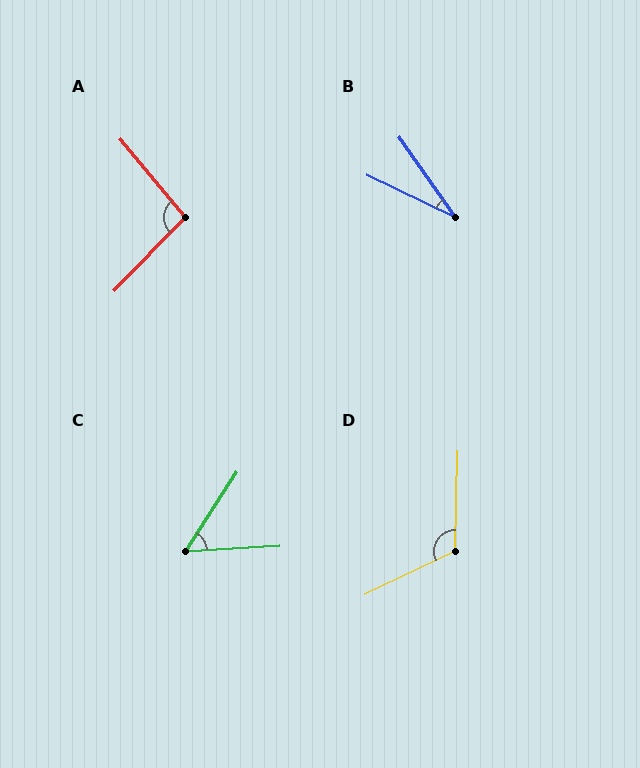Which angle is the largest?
D, at approximately 117 degrees.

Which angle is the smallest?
B, at approximately 29 degrees.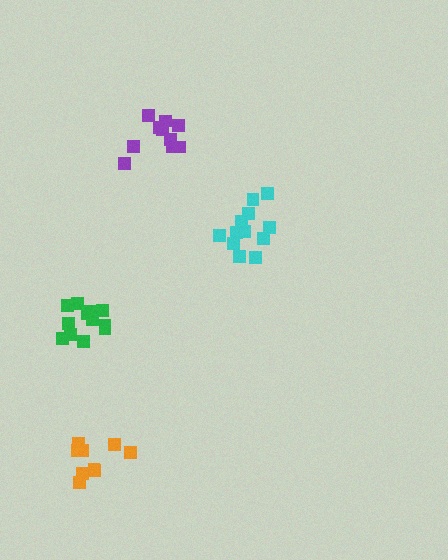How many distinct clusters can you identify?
There are 4 distinct clusters.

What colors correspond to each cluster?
The clusters are colored: orange, purple, green, cyan.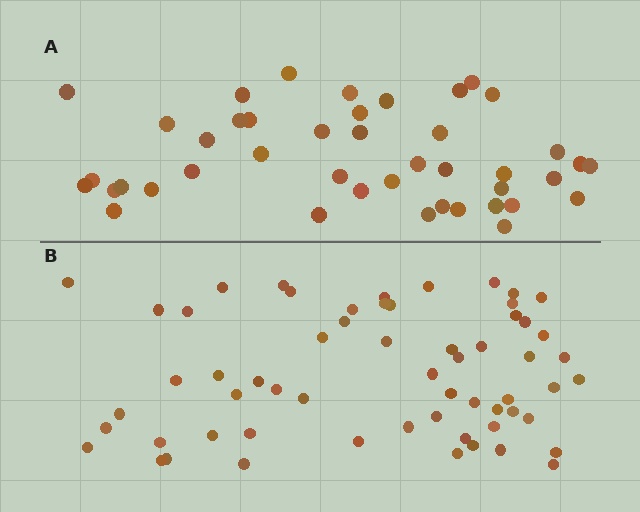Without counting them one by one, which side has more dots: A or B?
Region B (the bottom region) has more dots.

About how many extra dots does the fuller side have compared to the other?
Region B has approximately 15 more dots than region A.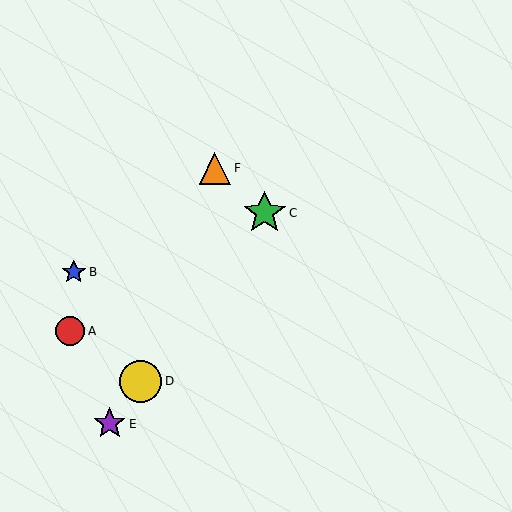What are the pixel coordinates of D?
Object D is at (141, 381).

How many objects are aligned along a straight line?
3 objects (C, D, E) are aligned along a straight line.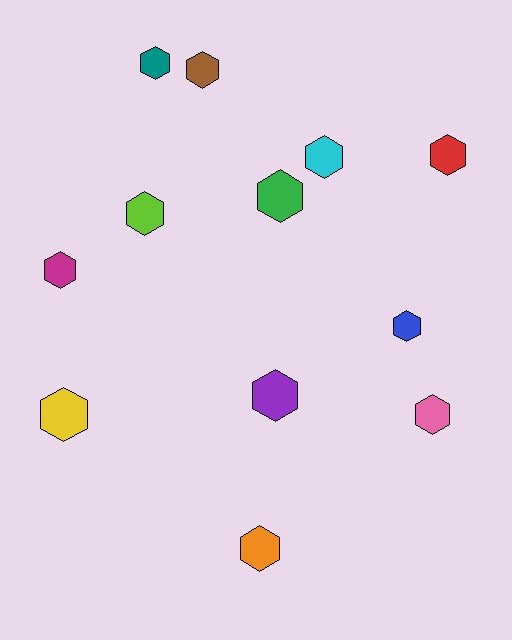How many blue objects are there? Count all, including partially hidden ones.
There is 1 blue object.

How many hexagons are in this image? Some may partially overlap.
There are 12 hexagons.